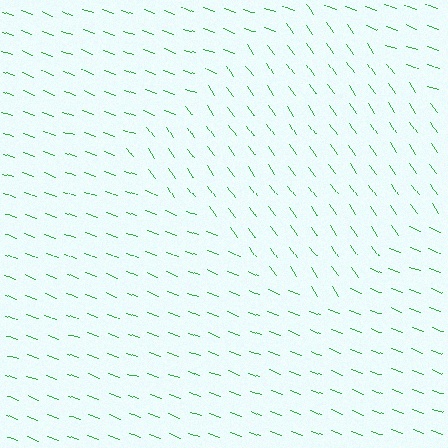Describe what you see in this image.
The image is filled with small green line segments. A diamond region in the image has lines oriented differently from the surrounding lines, creating a visible texture boundary.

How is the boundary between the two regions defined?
The boundary is defined purely by a change in line orientation (approximately 35 degrees difference). All lines are the same color and thickness.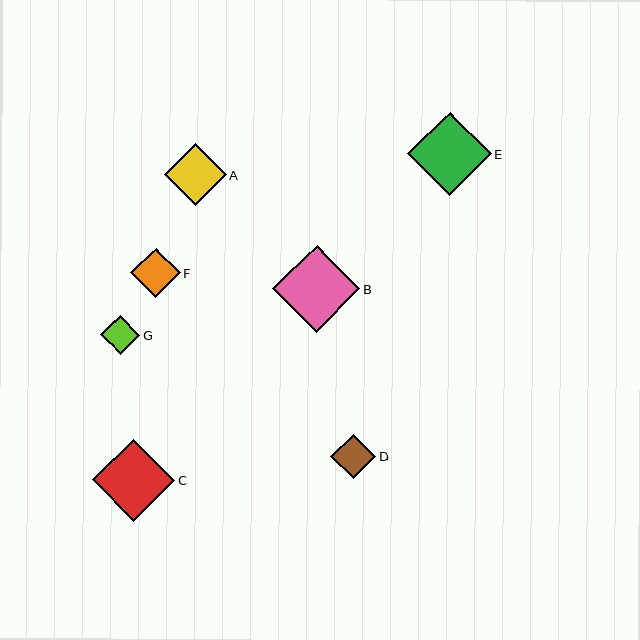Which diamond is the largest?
Diamond B is the largest with a size of approximately 87 pixels.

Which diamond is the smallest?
Diamond G is the smallest with a size of approximately 39 pixels.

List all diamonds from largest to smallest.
From largest to smallest: B, E, C, A, F, D, G.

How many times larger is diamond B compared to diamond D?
Diamond B is approximately 1.9 times the size of diamond D.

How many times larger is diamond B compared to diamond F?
Diamond B is approximately 1.8 times the size of diamond F.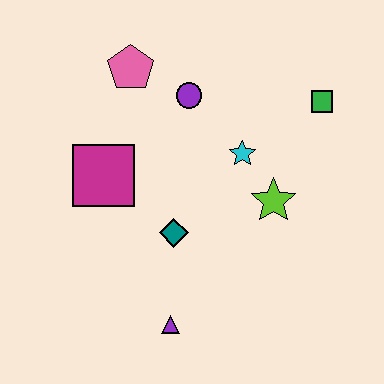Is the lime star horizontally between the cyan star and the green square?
Yes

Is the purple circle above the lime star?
Yes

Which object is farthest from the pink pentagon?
The purple triangle is farthest from the pink pentagon.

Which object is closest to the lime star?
The cyan star is closest to the lime star.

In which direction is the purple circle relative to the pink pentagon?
The purple circle is to the right of the pink pentagon.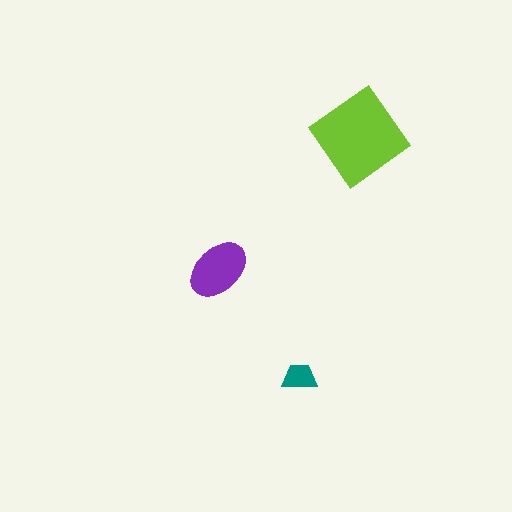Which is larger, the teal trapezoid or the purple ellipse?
The purple ellipse.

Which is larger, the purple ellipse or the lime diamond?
The lime diamond.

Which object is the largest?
The lime diamond.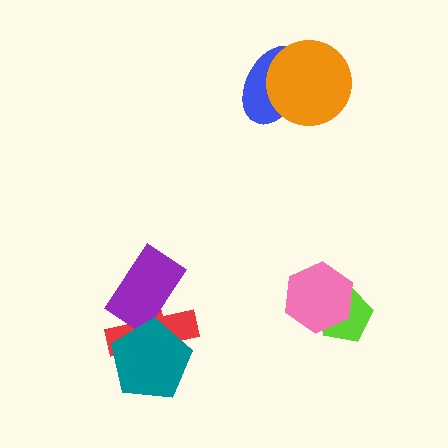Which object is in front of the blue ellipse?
The orange circle is in front of the blue ellipse.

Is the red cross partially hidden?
Yes, it is partially covered by another shape.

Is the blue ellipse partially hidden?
Yes, it is partially covered by another shape.